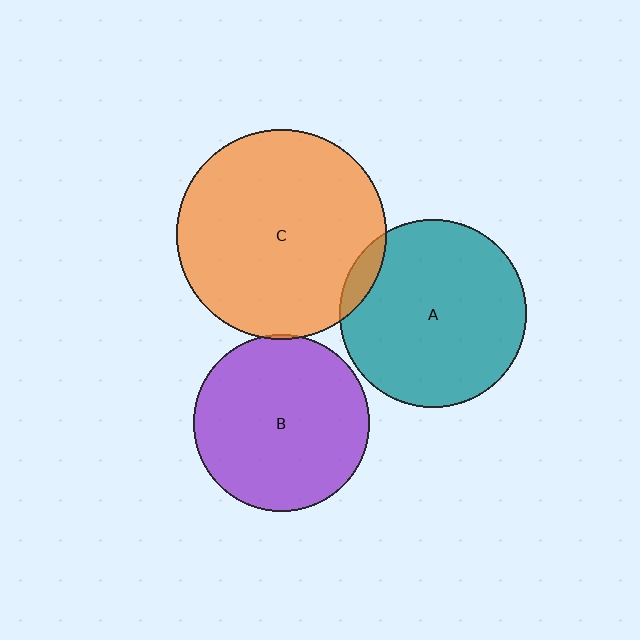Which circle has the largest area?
Circle C (orange).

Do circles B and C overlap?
Yes.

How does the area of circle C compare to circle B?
Approximately 1.4 times.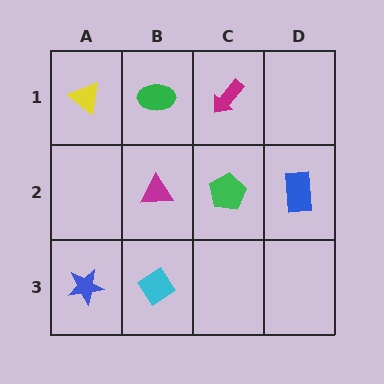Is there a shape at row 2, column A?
No, that cell is empty.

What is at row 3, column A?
A blue star.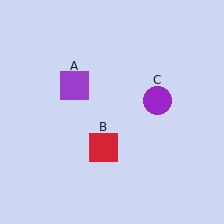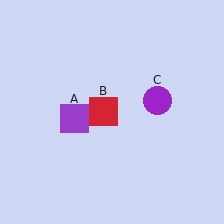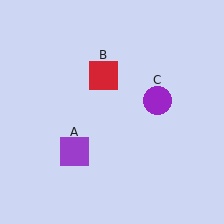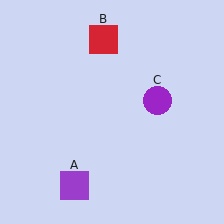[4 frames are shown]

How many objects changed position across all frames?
2 objects changed position: purple square (object A), red square (object B).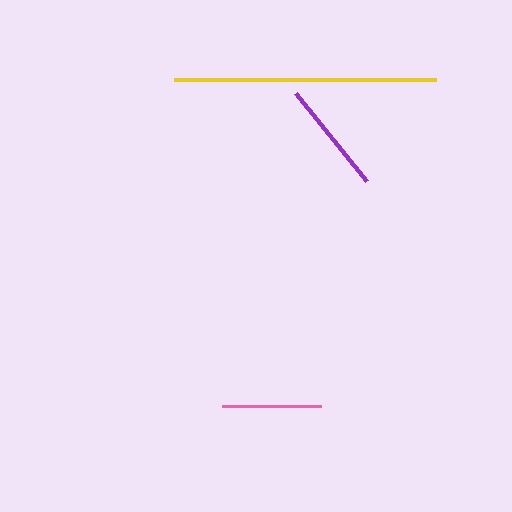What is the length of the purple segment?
The purple segment is approximately 113 pixels long.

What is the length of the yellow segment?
The yellow segment is approximately 262 pixels long.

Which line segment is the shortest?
The pink line is the shortest at approximately 99 pixels.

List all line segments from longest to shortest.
From longest to shortest: yellow, purple, pink.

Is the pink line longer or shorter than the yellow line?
The yellow line is longer than the pink line.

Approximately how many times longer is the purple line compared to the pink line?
The purple line is approximately 1.1 times the length of the pink line.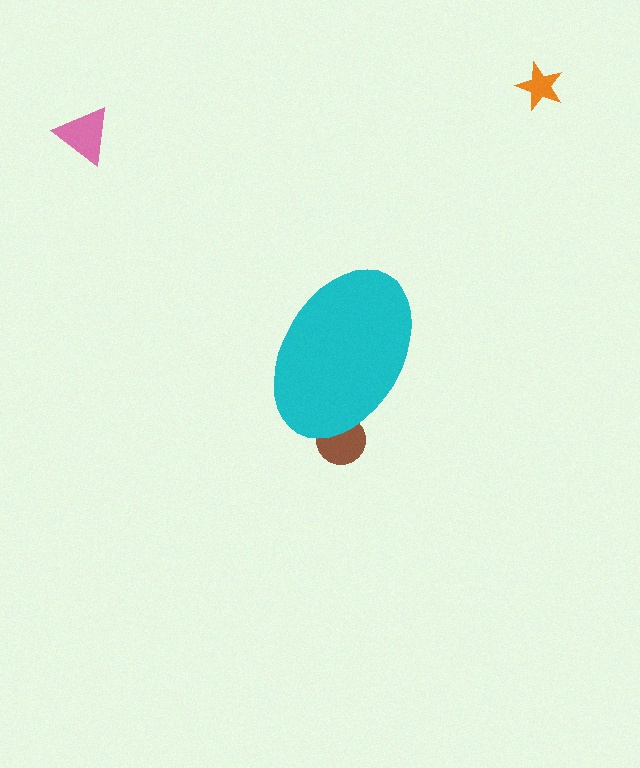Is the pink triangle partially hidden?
No, the pink triangle is fully visible.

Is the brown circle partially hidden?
Yes, the brown circle is partially hidden behind the cyan ellipse.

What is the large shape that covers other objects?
A cyan ellipse.